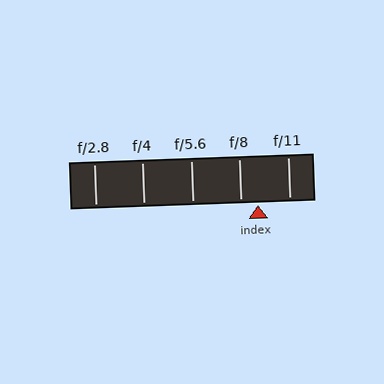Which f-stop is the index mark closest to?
The index mark is closest to f/8.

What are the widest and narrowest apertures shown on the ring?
The widest aperture shown is f/2.8 and the narrowest is f/11.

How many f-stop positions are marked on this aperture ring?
There are 5 f-stop positions marked.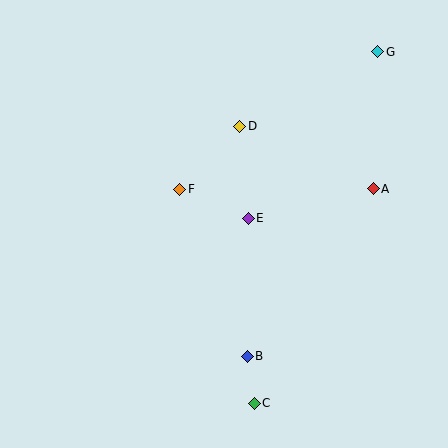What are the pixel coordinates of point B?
Point B is at (247, 356).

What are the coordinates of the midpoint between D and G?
The midpoint between D and G is at (309, 89).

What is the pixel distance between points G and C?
The distance between G and C is 373 pixels.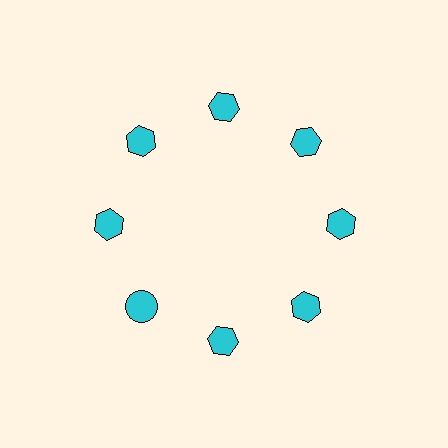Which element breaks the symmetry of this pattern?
The cyan circle at roughly the 8 o'clock position breaks the symmetry. All other shapes are cyan hexagons.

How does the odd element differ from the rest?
It has a different shape: circle instead of hexagon.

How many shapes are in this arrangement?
There are 8 shapes arranged in a ring pattern.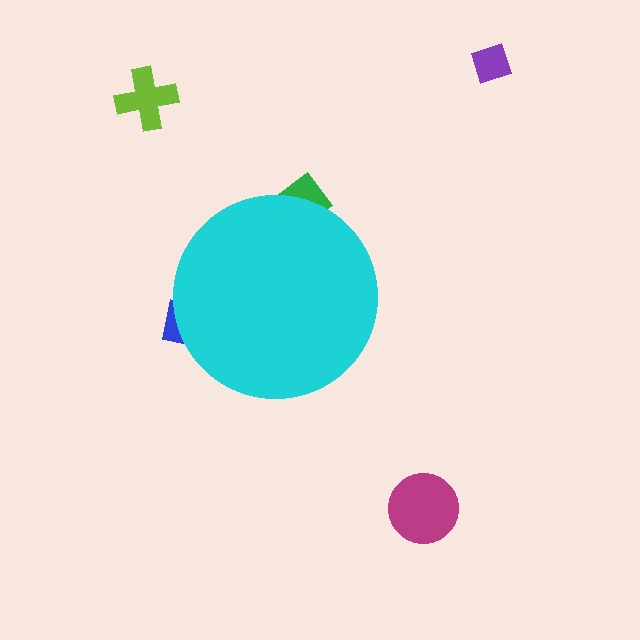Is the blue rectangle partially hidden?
Yes, the blue rectangle is partially hidden behind the cyan circle.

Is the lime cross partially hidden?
No, the lime cross is fully visible.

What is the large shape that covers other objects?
A cyan circle.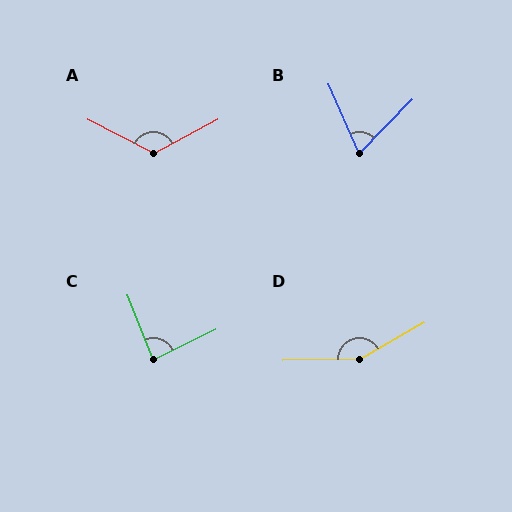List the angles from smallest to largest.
B (68°), C (86°), A (124°), D (152°).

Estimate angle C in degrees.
Approximately 86 degrees.